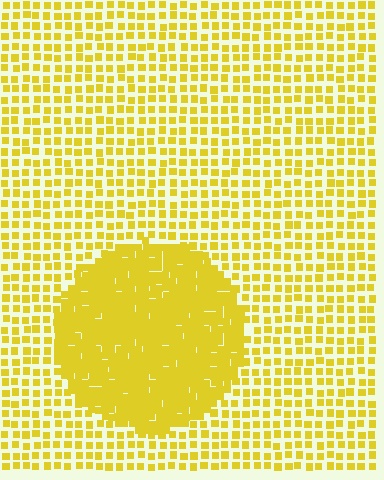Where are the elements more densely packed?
The elements are more densely packed inside the circle boundary.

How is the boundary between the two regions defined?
The boundary is defined by a change in element density (approximately 2.4x ratio). All elements are the same color, size, and shape.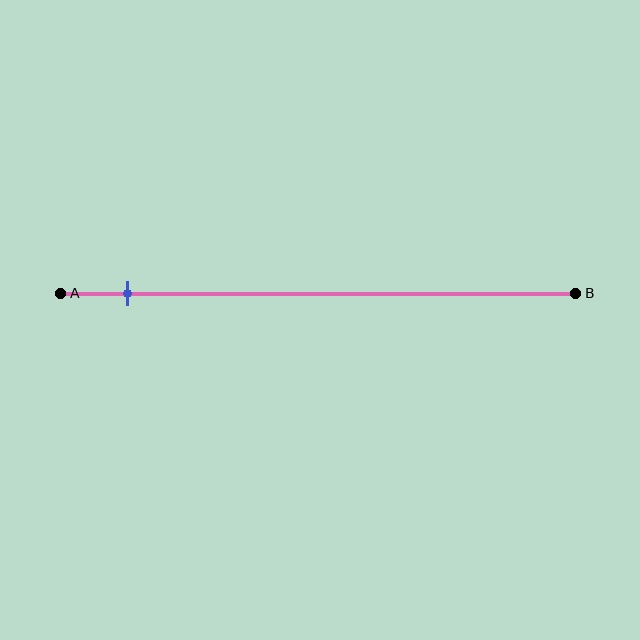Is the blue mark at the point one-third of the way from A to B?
No, the mark is at about 15% from A, not at the 33% one-third point.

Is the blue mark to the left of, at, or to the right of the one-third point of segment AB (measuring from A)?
The blue mark is to the left of the one-third point of segment AB.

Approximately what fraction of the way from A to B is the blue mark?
The blue mark is approximately 15% of the way from A to B.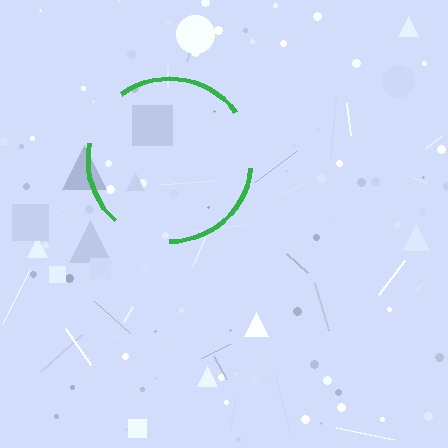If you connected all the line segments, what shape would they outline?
They would outline a circle.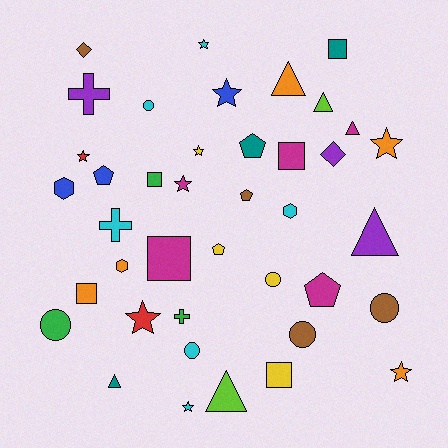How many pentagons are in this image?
There are 5 pentagons.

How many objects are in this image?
There are 40 objects.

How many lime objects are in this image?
There are 2 lime objects.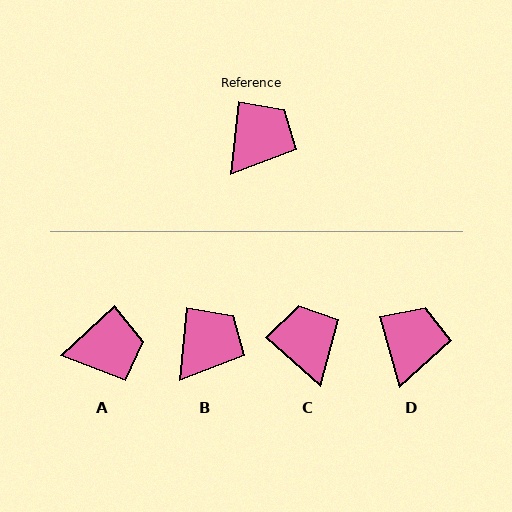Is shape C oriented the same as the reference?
No, it is off by about 54 degrees.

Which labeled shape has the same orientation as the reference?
B.